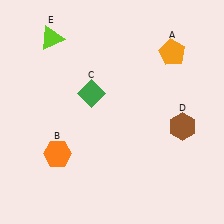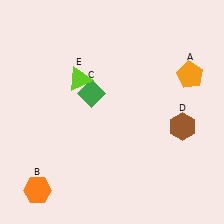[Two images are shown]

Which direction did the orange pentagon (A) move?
The orange pentagon (A) moved down.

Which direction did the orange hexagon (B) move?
The orange hexagon (B) moved down.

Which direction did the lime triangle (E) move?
The lime triangle (E) moved down.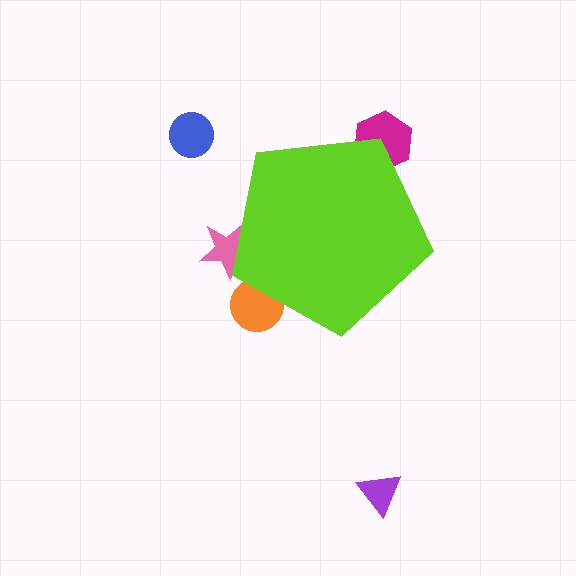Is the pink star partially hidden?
Yes, the pink star is partially hidden behind the lime pentagon.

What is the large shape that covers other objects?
A lime pentagon.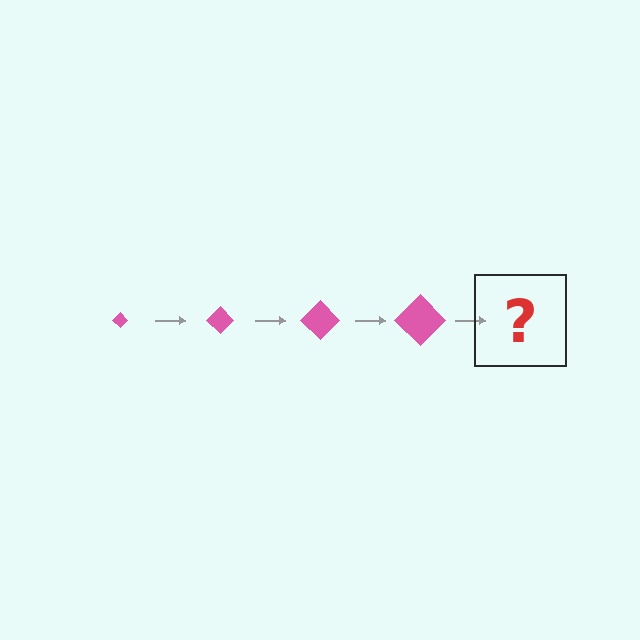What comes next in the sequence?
The next element should be a pink diamond, larger than the previous one.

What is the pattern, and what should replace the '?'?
The pattern is that the diamond gets progressively larger each step. The '?' should be a pink diamond, larger than the previous one.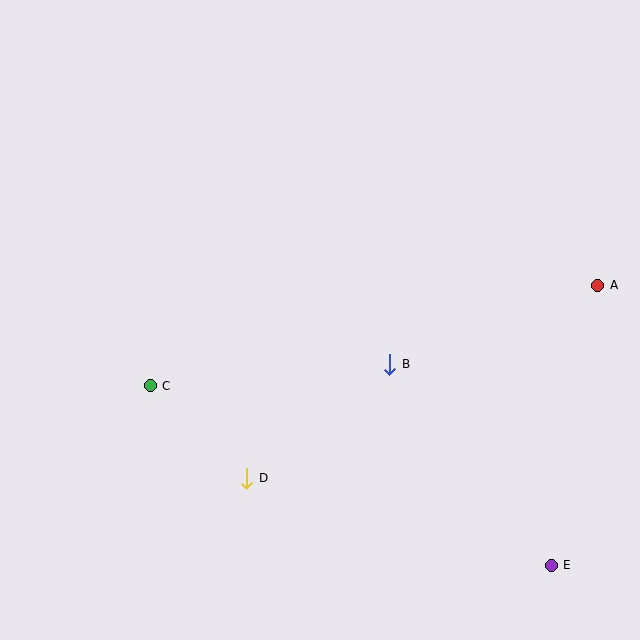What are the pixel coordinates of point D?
Point D is at (247, 478).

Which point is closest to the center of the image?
Point B at (390, 364) is closest to the center.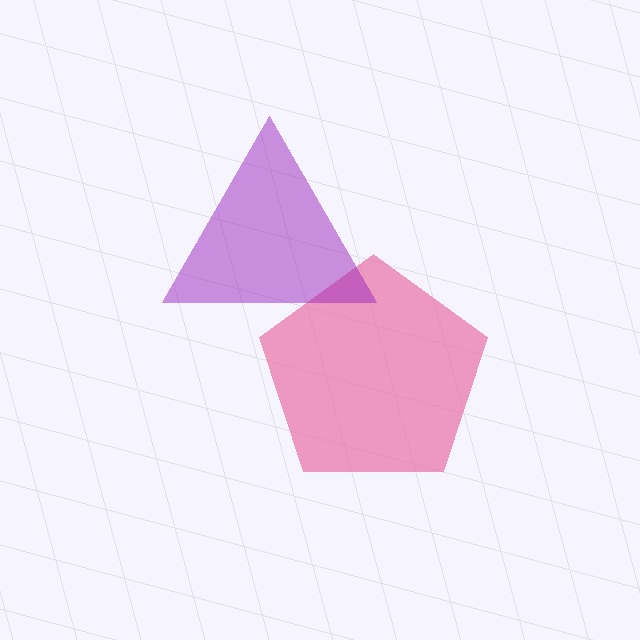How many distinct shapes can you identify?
There are 2 distinct shapes: a pink pentagon, a purple triangle.